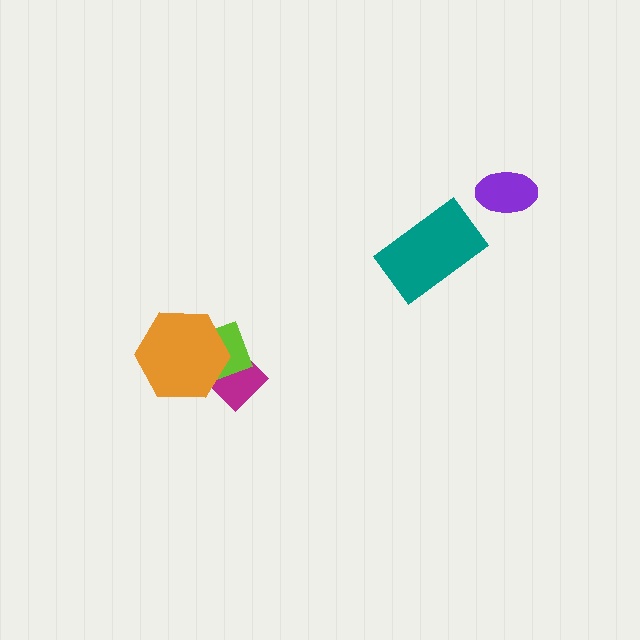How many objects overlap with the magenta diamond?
2 objects overlap with the magenta diamond.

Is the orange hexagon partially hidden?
No, no other shape covers it.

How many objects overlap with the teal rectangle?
0 objects overlap with the teal rectangle.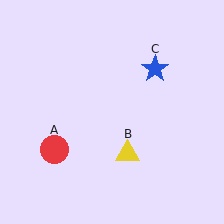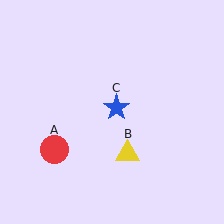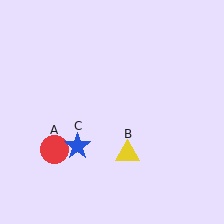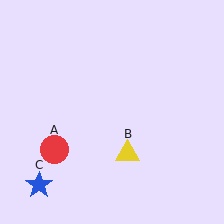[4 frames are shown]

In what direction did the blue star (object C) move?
The blue star (object C) moved down and to the left.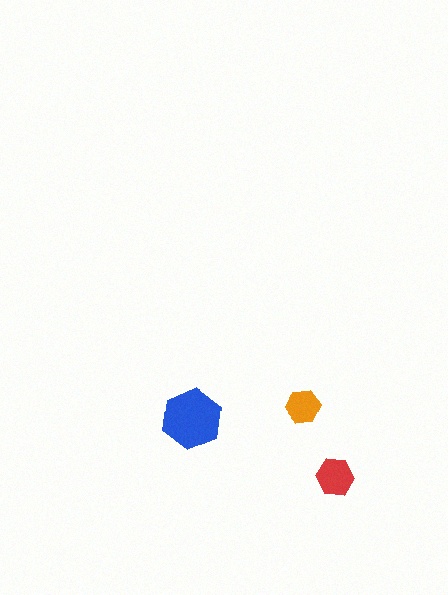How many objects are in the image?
There are 3 objects in the image.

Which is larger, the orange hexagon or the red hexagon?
The red one.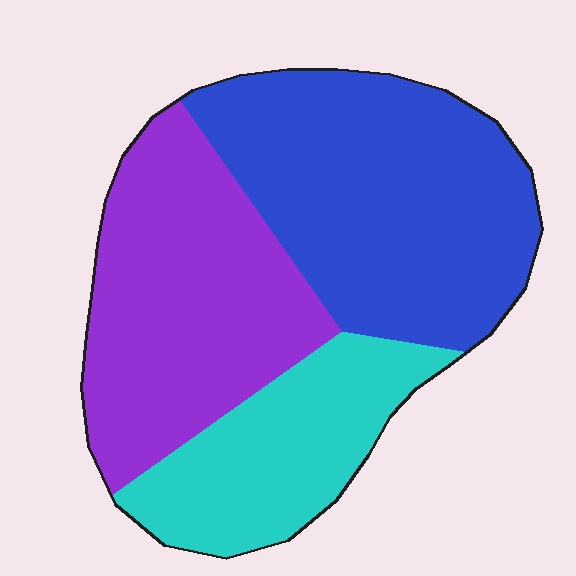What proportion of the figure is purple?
Purple takes up about one third (1/3) of the figure.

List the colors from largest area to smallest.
From largest to smallest: blue, purple, cyan.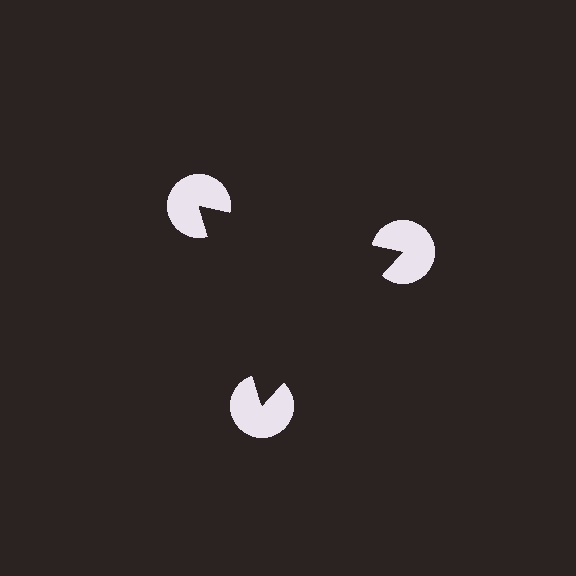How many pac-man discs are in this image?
There are 3 — one at each vertex of the illusory triangle.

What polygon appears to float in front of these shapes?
An illusory triangle — its edges are inferred from the aligned wedge cuts in the pac-man discs, not physically drawn.